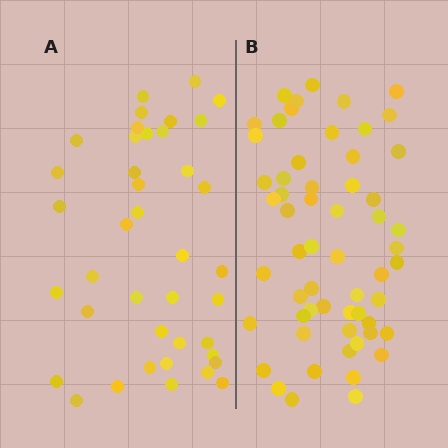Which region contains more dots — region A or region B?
Region B (the right region) has more dots.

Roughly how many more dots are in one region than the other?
Region B has approximately 20 more dots than region A.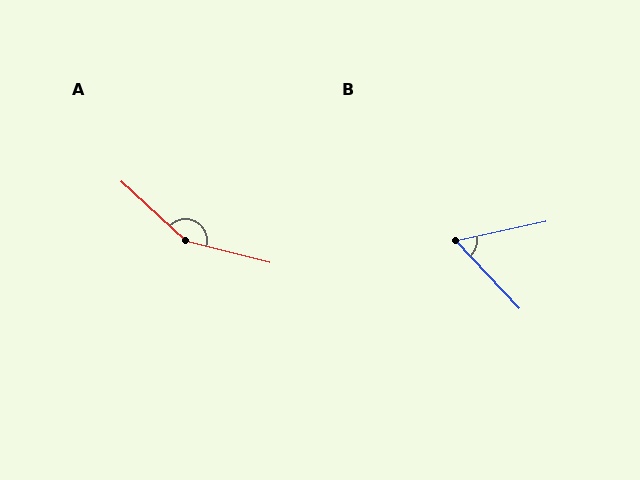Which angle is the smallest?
B, at approximately 59 degrees.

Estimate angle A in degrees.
Approximately 152 degrees.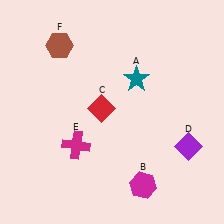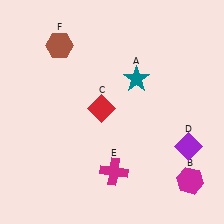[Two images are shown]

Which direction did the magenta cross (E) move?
The magenta cross (E) moved right.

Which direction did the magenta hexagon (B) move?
The magenta hexagon (B) moved right.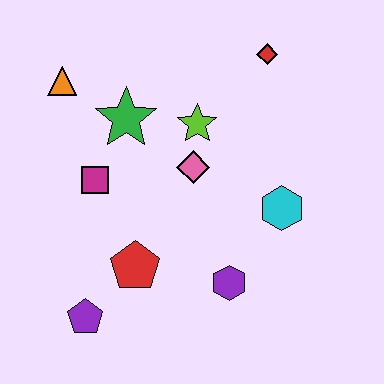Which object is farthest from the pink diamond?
The purple pentagon is farthest from the pink diamond.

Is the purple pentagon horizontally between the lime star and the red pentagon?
No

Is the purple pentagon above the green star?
No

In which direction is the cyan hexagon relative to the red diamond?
The cyan hexagon is below the red diamond.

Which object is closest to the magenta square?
The green star is closest to the magenta square.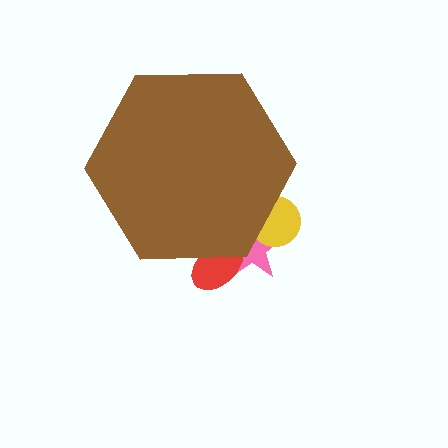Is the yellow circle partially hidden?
Yes, the yellow circle is partially hidden behind the brown hexagon.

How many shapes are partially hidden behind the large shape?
3 shapes are partially hidden.